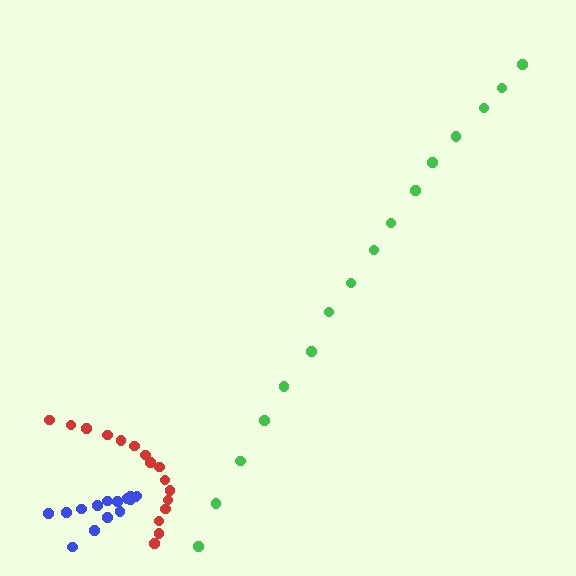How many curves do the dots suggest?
There are 3 distinct paths.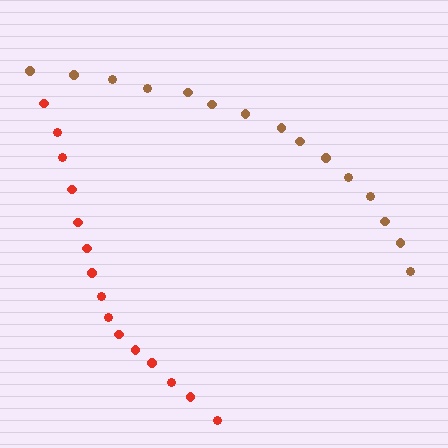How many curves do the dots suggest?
There are 2 distinct paths.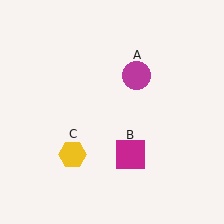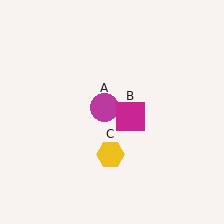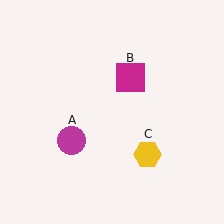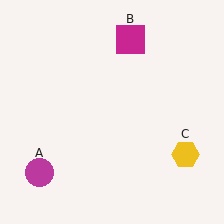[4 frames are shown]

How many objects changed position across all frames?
3 objects changed position: magenta circle (object A), magenta square (object B), yellow hexagon (object C).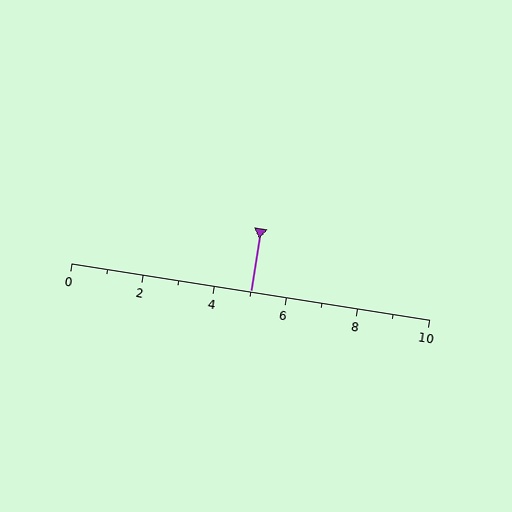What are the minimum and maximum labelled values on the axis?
The axis runs from 0 to 10.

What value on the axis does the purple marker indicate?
The marker indicates approximately 5.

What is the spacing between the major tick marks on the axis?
The major ticks are spaced 2 apart.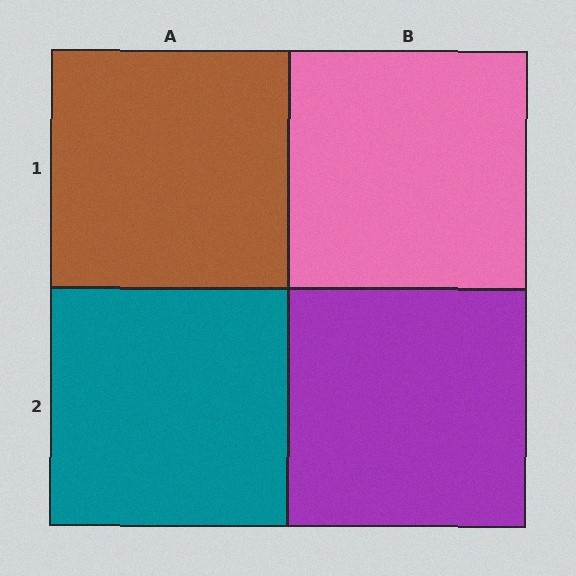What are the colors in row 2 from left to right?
Teal, purple.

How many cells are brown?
1 cell is brown.